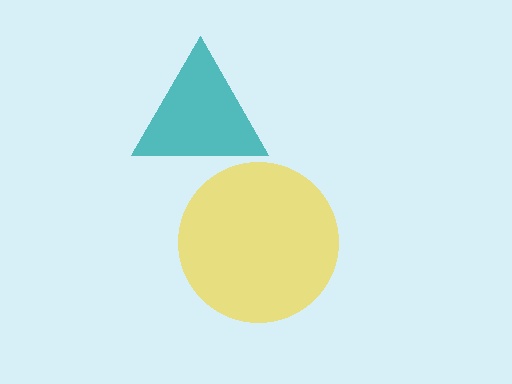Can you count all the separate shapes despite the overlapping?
Yes, there are 2 separate shapes.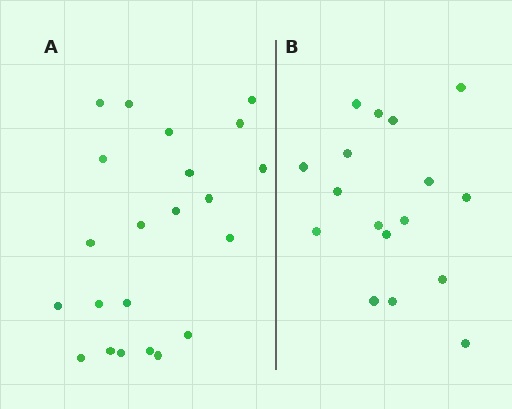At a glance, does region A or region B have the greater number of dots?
Region A (the left region) has more dots.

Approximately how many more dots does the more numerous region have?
Region A has about 5 more dots than region B.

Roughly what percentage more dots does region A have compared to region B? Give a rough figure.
About 30% more.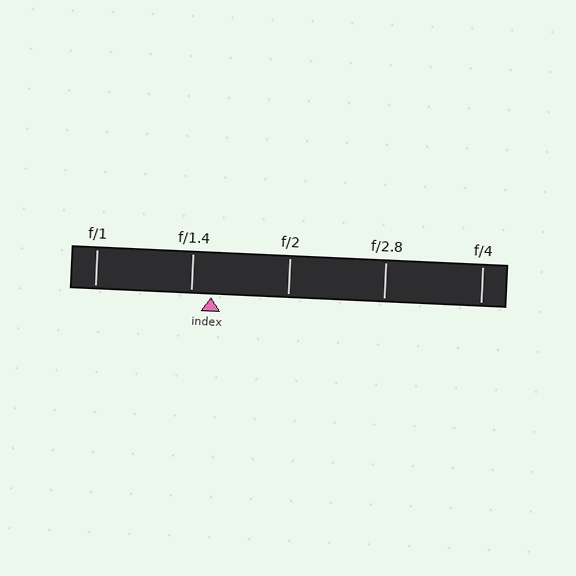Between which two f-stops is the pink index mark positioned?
The index mark is between f/1.4 and f/2.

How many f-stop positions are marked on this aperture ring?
There are 5 f-stop positions marked.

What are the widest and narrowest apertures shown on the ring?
The widest aperture shown is f/1 and the narrowest is f/4.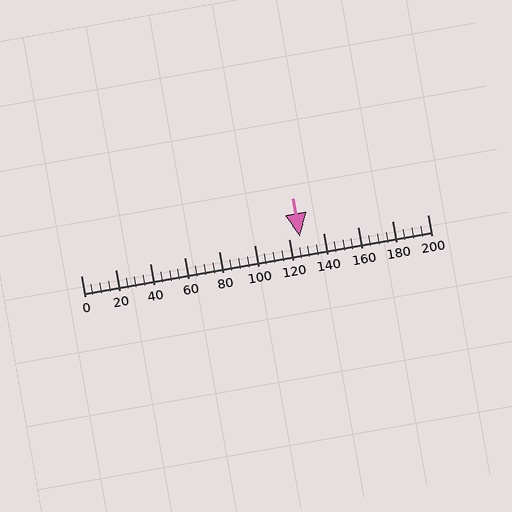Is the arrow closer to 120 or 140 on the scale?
The arrow is closer to 120.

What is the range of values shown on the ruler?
The ruler shows values from 0 to 200.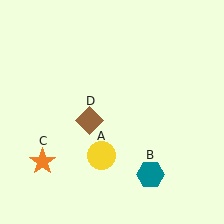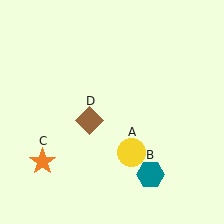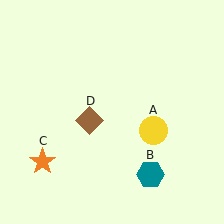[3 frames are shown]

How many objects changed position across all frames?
1 object changed position: yellow circle (object A).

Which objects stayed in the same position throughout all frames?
Teal hexagon (object B) and orange star (object C) and brown diamond (object D) remained stationary.